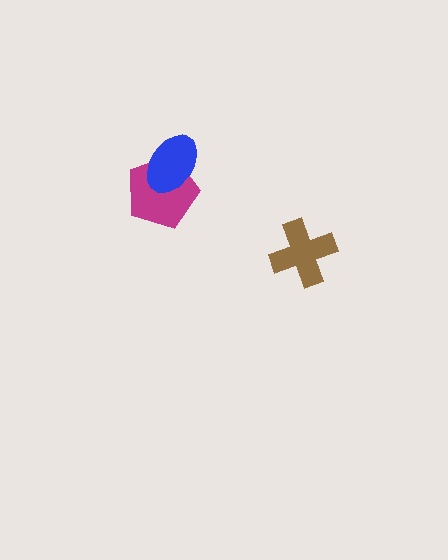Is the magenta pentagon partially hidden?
Yes, it is partially covered by another shape.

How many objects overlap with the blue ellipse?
1 object overlaps with the blue ellipse.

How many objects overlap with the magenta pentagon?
1 object overlaps with the magenta pentagon.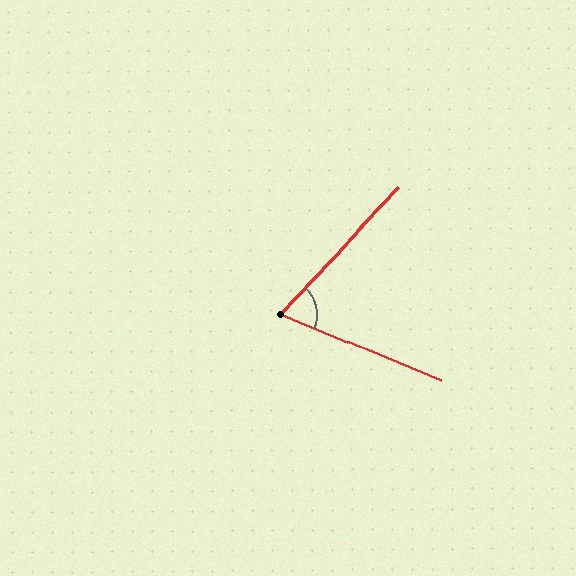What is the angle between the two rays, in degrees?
Approximately 69 degrees.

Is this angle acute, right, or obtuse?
It is acute.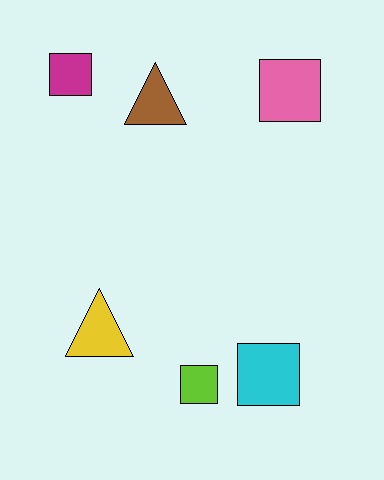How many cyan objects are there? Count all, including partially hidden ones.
There is 1 cyan object.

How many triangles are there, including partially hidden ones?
There are 2 triangles.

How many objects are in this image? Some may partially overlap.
There are 6 objects.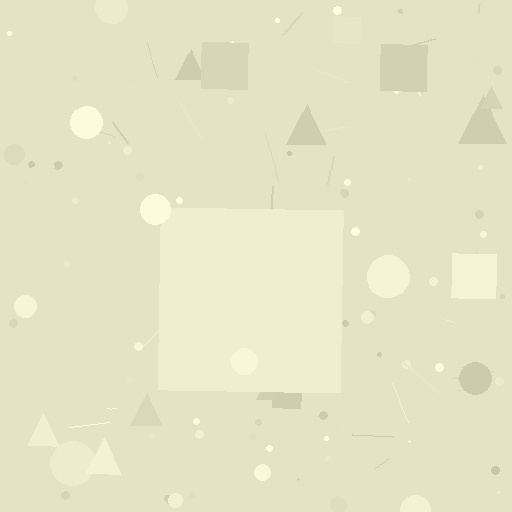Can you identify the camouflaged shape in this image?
The camouflaged shape is a square.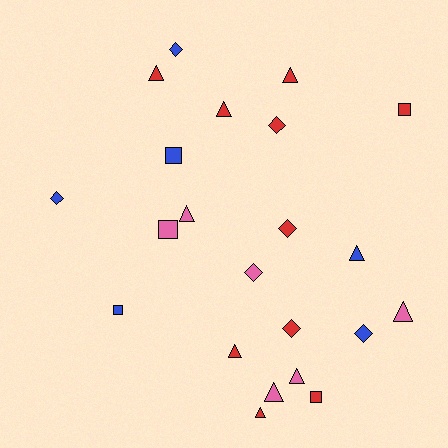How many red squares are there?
There are 2 red squares.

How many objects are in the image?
There are 22 objects.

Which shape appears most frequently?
Triangle, with 10 objects.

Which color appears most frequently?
Red, with 10 objects.